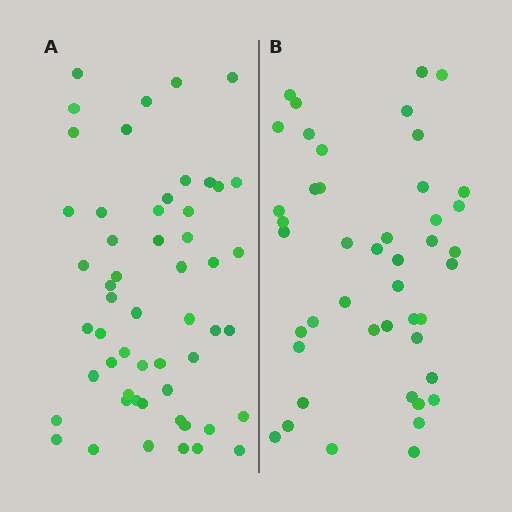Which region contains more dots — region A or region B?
Region A (the left region) has more dots.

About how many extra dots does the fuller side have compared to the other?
Region A has roughly 8 or so more dots than region B.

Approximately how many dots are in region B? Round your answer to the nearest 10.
About 40 dots. (The exact count is 45, which rounds to 40.)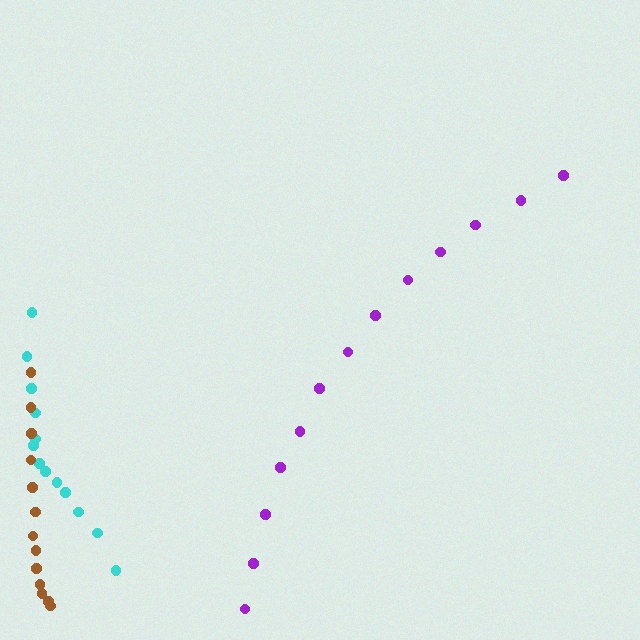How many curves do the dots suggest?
There are 3 distinct paths.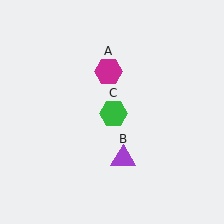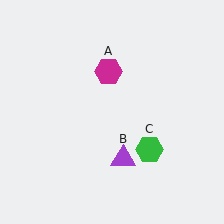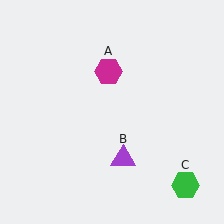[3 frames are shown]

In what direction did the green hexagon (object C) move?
The green hexagon (object C) moved down and to the right.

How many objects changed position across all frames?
1 object changed position: green hexagon (object C).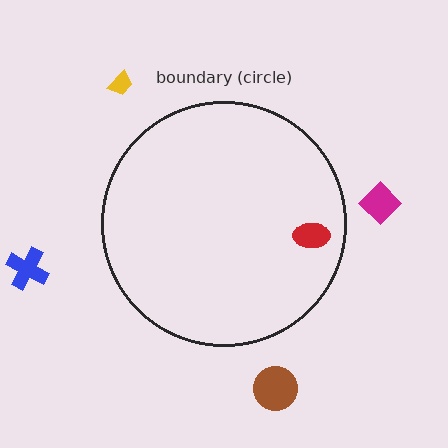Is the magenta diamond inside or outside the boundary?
Outside.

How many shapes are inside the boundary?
1 inside, 4 outside.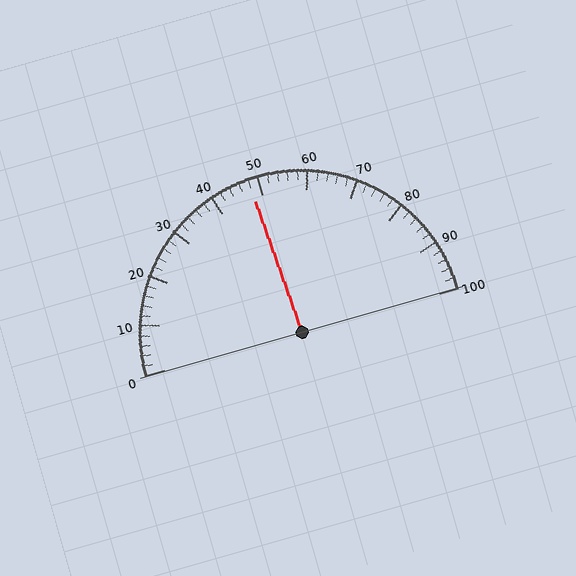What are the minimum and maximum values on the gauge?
The gauge ranges from 0 to 100.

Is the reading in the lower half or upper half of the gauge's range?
The reading is in the lower half of the range (0 to 100).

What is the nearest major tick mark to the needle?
The nearest major tick mark is 50.